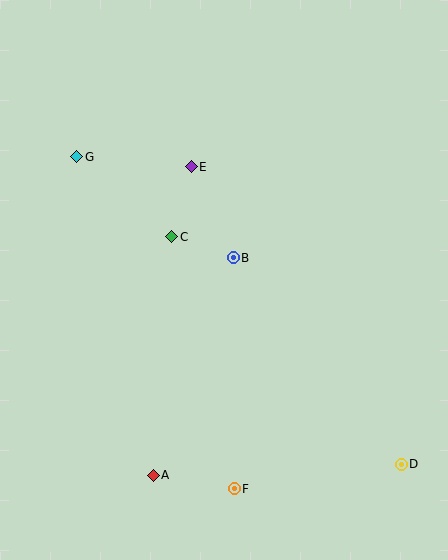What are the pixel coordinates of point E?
Point E is at (191, 167).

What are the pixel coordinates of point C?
Point C is at (172, 237).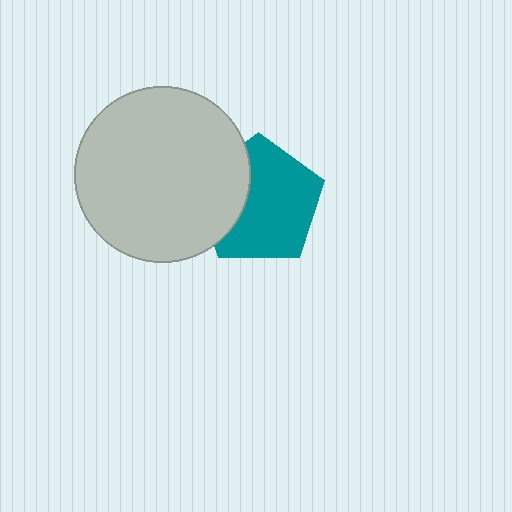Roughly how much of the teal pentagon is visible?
Most of it is visible (roughly 70%).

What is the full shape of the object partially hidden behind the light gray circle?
The partially hidden object is a teal pentagon.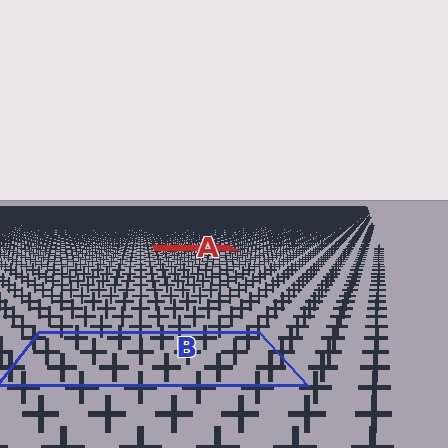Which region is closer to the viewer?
Region B is closer. The texture elements there are larger and more spread out.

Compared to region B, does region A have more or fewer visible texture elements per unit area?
Region A has more texture elements per unit area — they are packed more densely because it is farther away.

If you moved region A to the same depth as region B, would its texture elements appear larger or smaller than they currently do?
They would appear larger. At a closer depth, the same texture elements are projected at a bigger on-screen size.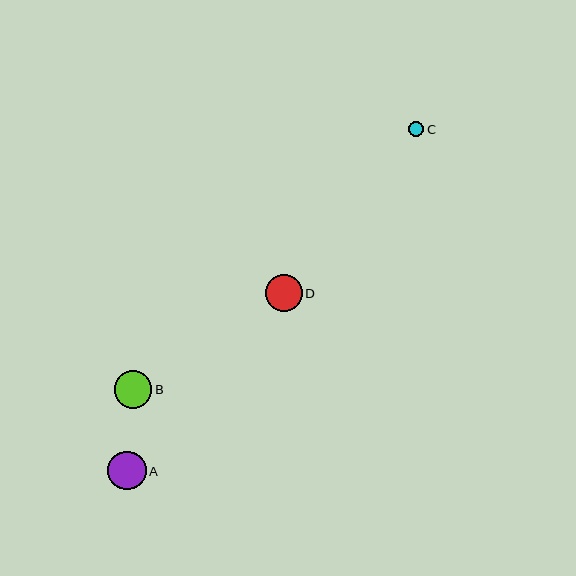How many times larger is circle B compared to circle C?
Circle B is approximately 2.5 times the size of circle C.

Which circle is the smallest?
Circle C is the smallest with a size of approximately 15 pixels.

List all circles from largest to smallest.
From largest to smallest: A, B, D, C.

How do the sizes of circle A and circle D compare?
Circle A and circle D are approximately the same size.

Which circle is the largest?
Circle A is the largest with a size of approximately 38 pixels.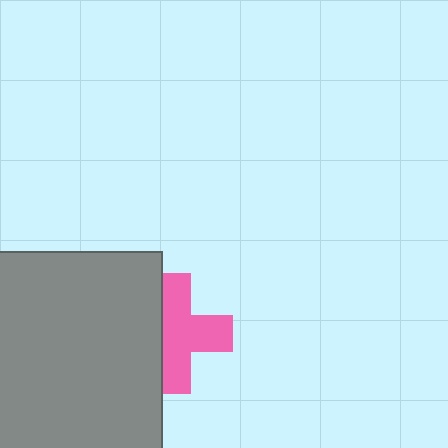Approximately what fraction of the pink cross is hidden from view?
Roughly 34% of the pink cross is hidden behind the gray rectangle.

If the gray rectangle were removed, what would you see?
You would see the complete pink cross.